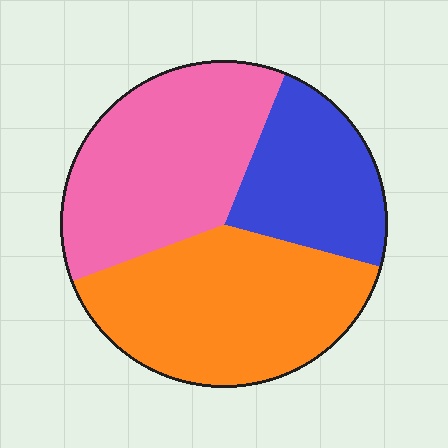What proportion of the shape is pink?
Pink covers roughly 35% of the shape.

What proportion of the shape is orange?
Orange takes up about two fifths (2/5) of the shape.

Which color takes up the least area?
Blue, at roughly 25%.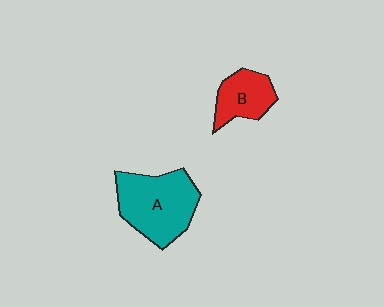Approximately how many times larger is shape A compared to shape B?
Approximately 1.8 times.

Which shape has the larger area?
Shape A (teal).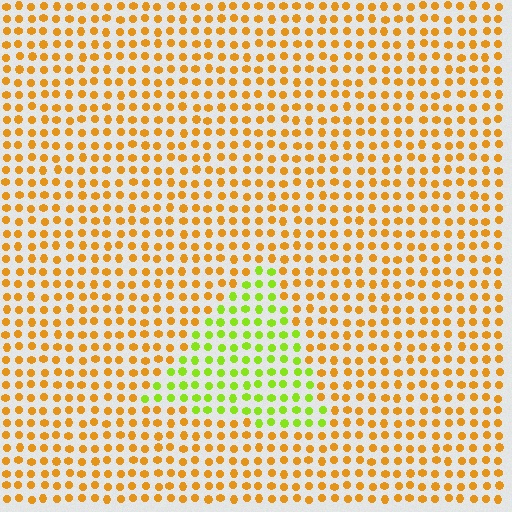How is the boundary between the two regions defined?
The boundary is defined purely by a slight shift in hue (about 52 degrees). Spacing, size, and orientation are identical on both sides.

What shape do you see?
I see a triangle.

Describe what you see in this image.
The image is filled with small orange elements in a uniform arrangement. A triangle-shaped region is visible where the elements are tinted to a slightly different hue, forming a subtle color boundary.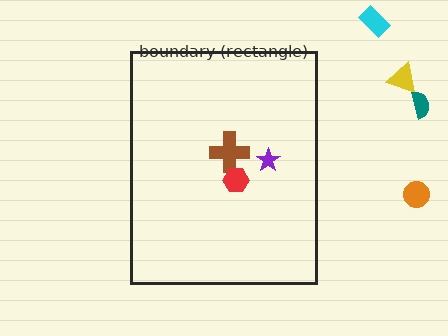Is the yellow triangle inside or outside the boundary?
Outside.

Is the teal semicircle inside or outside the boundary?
Outside.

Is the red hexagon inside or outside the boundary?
Inside.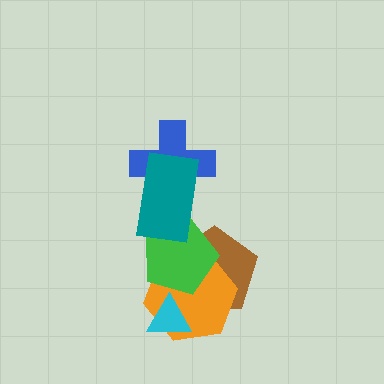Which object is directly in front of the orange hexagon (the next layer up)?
The green pentagon is directly in front of the orange hexagon.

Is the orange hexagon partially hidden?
Yes, it is partially covered by another shape.